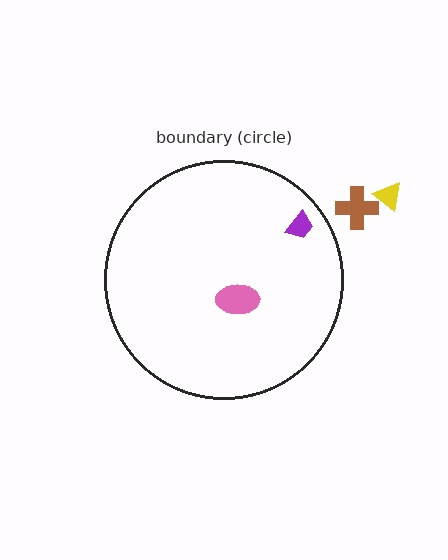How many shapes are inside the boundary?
3 inside, 2 outside.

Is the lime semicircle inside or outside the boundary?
Inside.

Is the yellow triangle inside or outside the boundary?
Outside.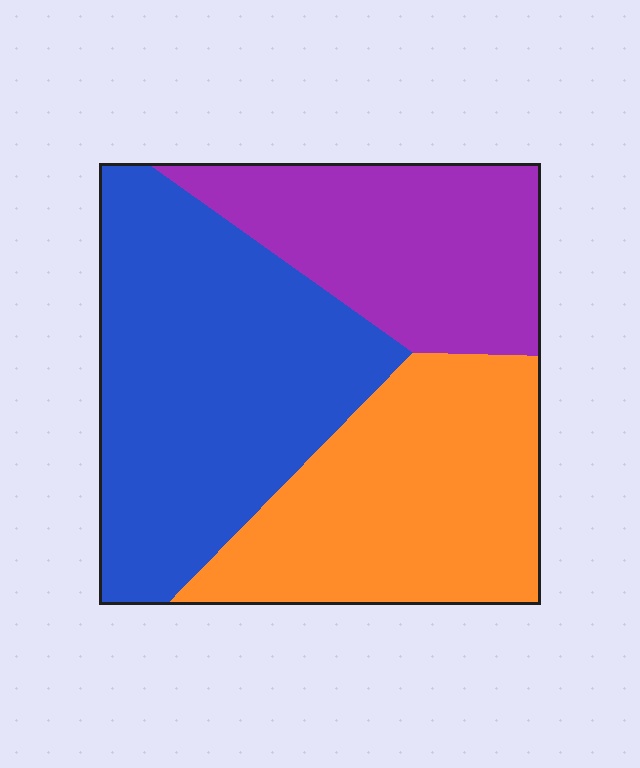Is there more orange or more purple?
Orange.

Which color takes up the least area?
Purple, at roughly 25%.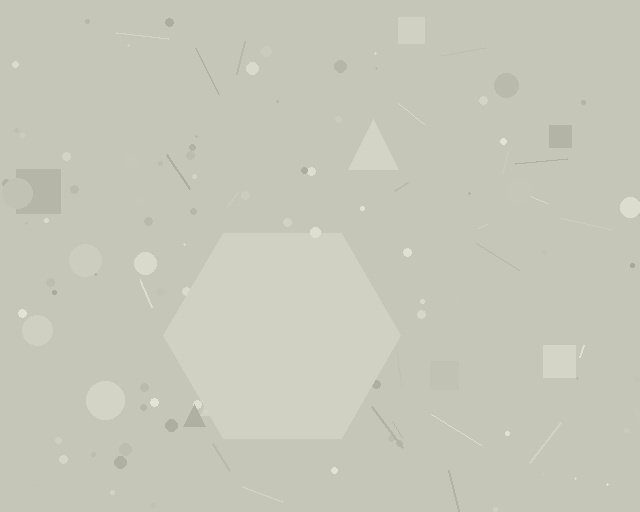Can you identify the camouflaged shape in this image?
The camouflaged shape is a hexagon.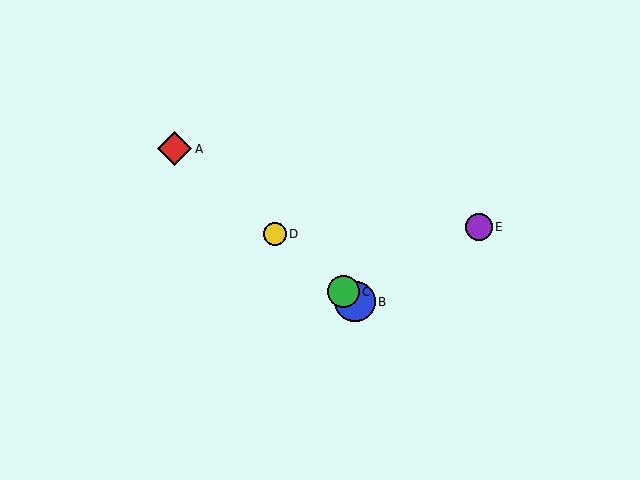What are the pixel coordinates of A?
Object A is at (174, 149).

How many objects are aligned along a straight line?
4 objects (A, B, C, D) are aligned along a straight line.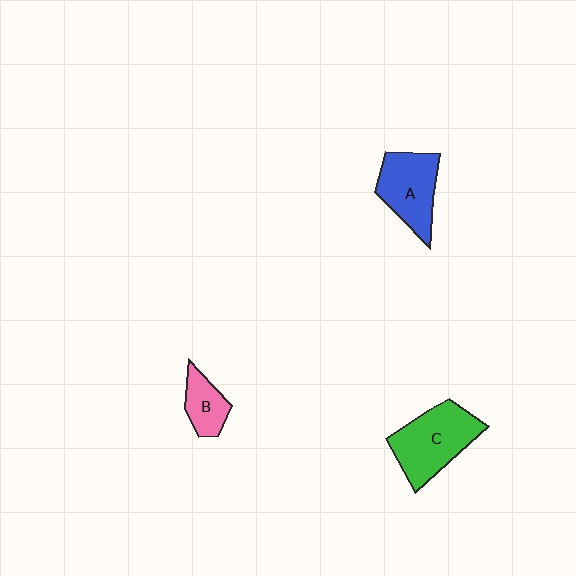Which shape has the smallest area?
Shape B (pink).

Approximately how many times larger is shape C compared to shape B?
Approximately 2.2 times.